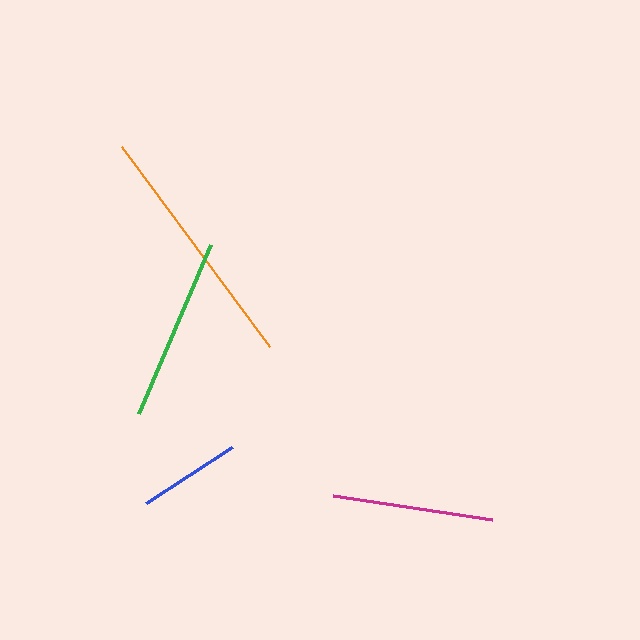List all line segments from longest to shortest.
From longest to shortest: orange, green, magenta, blue.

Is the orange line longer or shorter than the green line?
The orange line is longer than the green line.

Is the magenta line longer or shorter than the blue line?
The magenta line is longer than the blue line.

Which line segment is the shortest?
The blue line is the shortest at approximately 102 pixels.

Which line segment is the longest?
The orange line is the longest at approximately 249 pixels.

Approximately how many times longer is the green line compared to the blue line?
The green line is approximately 1.8 times the length of the blue line.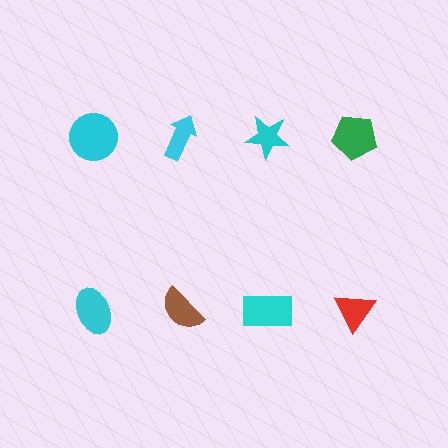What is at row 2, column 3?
A cyan rectangle.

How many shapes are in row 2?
4 shapes.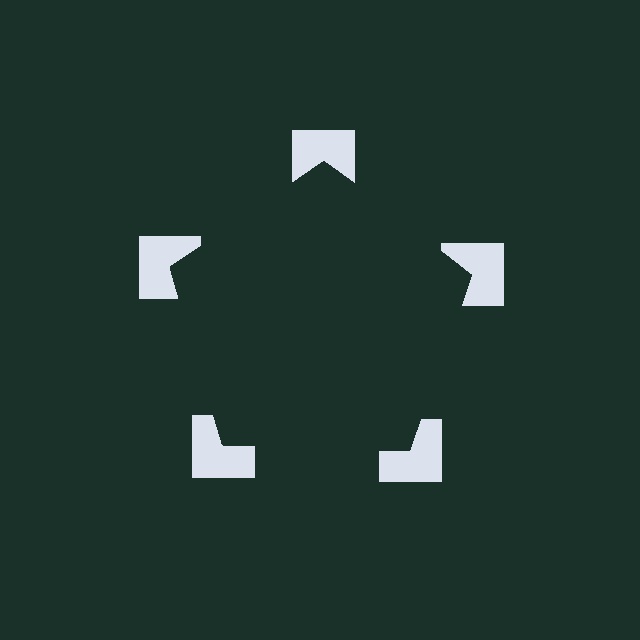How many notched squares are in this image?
There are 5 — one at each vertex of the illusory pentagon.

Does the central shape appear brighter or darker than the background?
It typically appears slightly darker than the background, even though no actual brightness change is drawn.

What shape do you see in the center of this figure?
An illusory pentagon — its edges are inferred from the aligned wedge cuts in the notched squares, not physically drawn.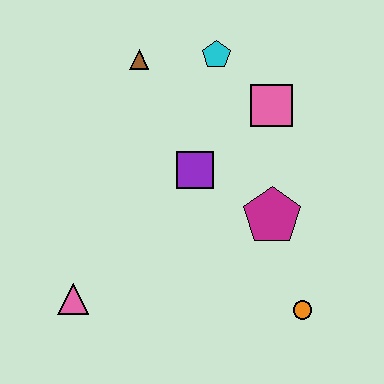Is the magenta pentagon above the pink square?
No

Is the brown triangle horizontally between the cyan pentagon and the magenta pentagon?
No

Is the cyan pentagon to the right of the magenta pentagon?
No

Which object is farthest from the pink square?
The pink triangle is farthest from the pink square.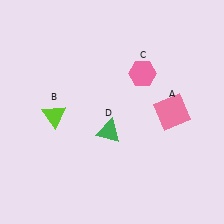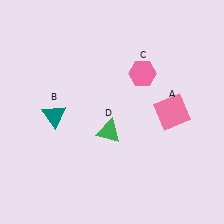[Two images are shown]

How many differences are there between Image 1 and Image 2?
There is 1 difference between the two images.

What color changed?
The triangle (B) changed from lime in Image 1 to teal in Image 2.